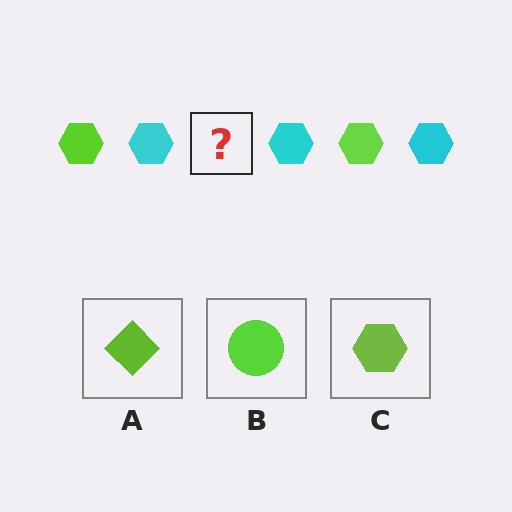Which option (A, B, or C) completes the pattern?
C.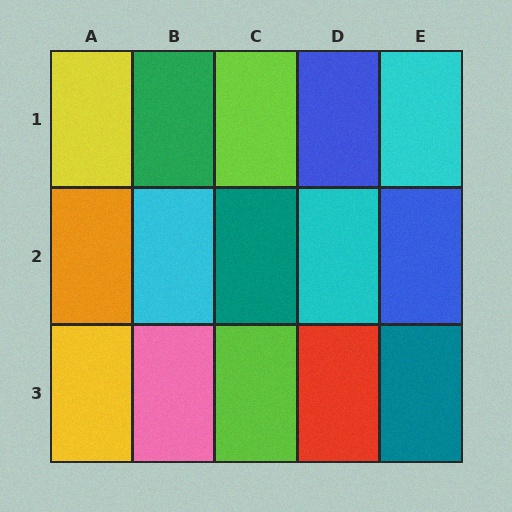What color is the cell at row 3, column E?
Teal.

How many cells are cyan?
3 cells are cyan.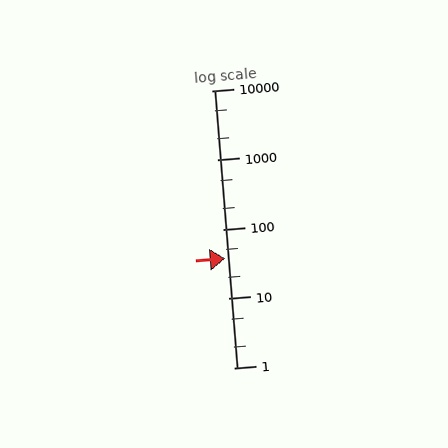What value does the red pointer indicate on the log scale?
The pointer indicates approximately 38.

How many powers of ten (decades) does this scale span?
The scale spans 4 decades, from 1 to 10000.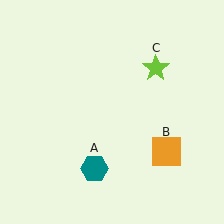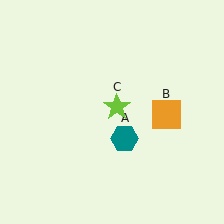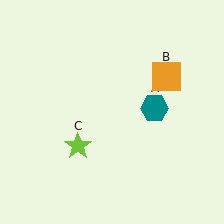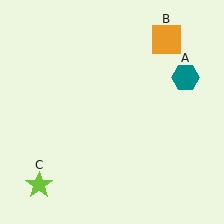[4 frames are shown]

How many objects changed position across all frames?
3 objects changed position: teal hexagon (object A), orange square (object B), lime star (object C).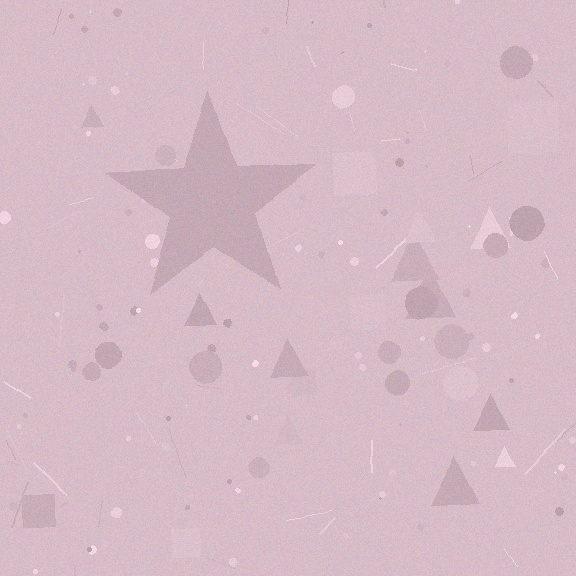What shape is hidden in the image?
A star is hidden in the image.